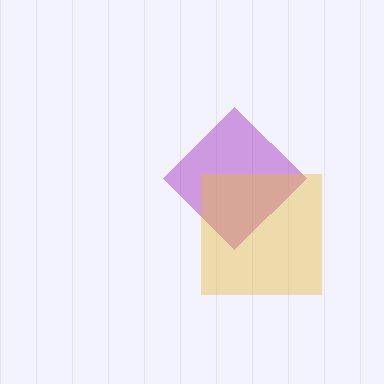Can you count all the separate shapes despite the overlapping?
Yes, there are 2 separate shapes.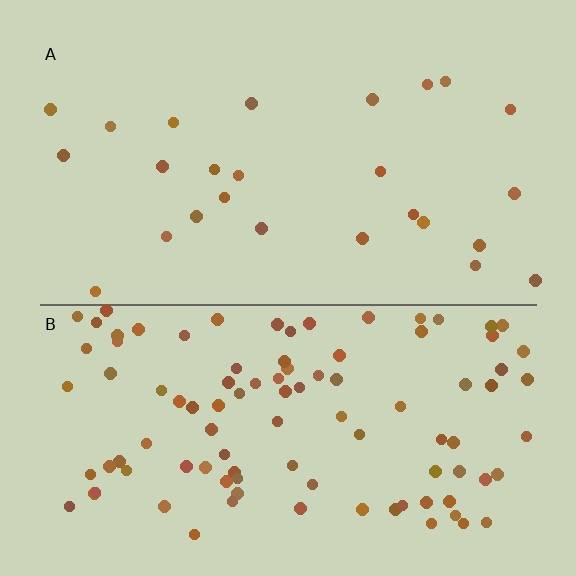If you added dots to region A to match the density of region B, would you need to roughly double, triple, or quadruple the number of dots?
Approximately quadruple.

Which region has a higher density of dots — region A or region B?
B (the bottom).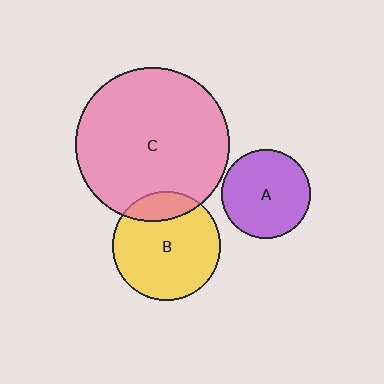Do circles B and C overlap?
Yes.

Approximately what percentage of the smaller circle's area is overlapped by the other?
Approximately 15%.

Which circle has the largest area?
Circle C (pink).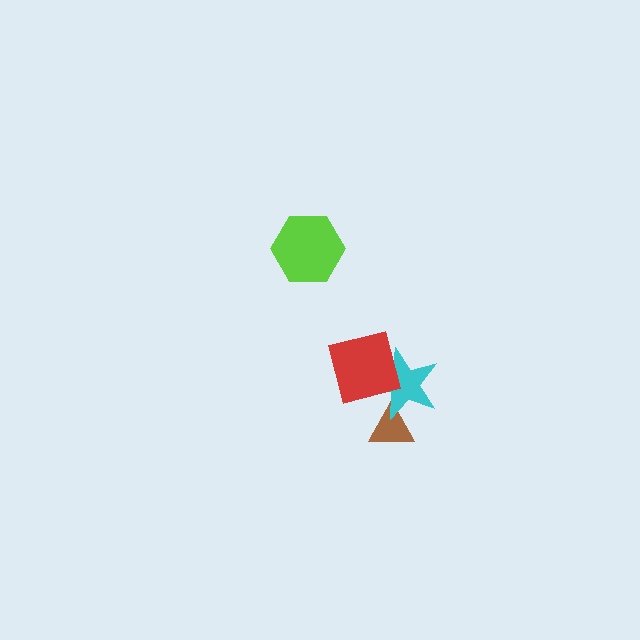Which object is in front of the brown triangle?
The cyan star is in front of the brown triangle.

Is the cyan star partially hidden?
Yes, it is partially covered by another shape.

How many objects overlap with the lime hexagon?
0 objects overlap with the lime hexagon.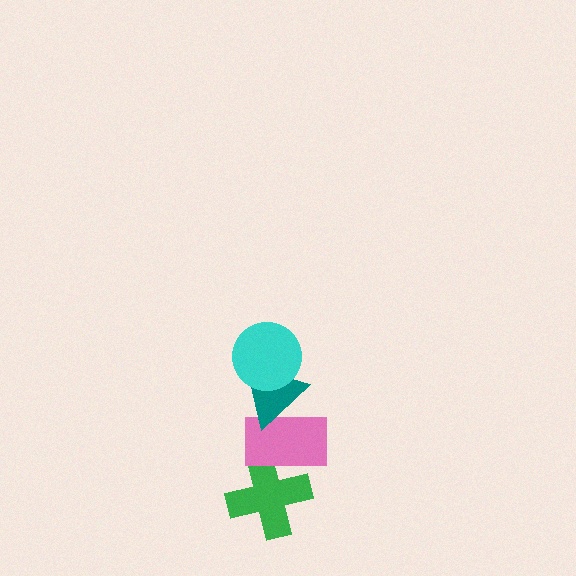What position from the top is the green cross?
The green cross is 4th from the top.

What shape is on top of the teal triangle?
The cyan circle is on top of the teal triangle.